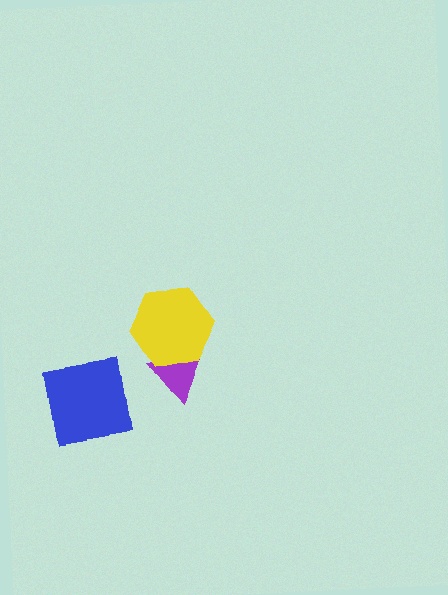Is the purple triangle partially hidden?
Yes, it is partially covered by another shape.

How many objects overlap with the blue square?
0 objects overlap with the blue square.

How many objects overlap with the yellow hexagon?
1 object overlaps with the yellow hexagon.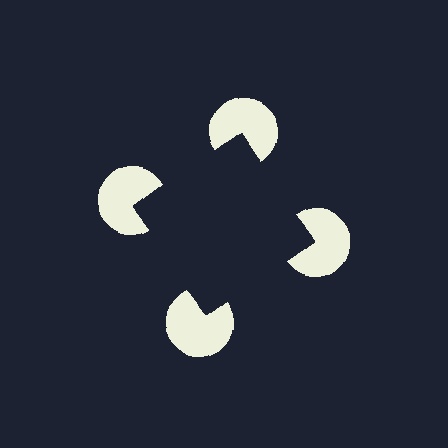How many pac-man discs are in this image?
There are 4 — one at each vertex of the illusory square.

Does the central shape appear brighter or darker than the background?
It typically appears slightly darker than the background, even though no actual brightness change is drawn.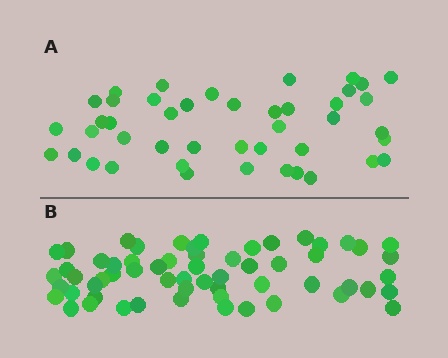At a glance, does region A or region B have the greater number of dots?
Region B (the bottom region) has more dots.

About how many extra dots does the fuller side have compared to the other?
Region B has approximately 15 more dots than region A.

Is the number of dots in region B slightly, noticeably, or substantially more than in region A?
Region B has noticeably more, but not dramatically so. The ratio is roughly 1.4 to 1.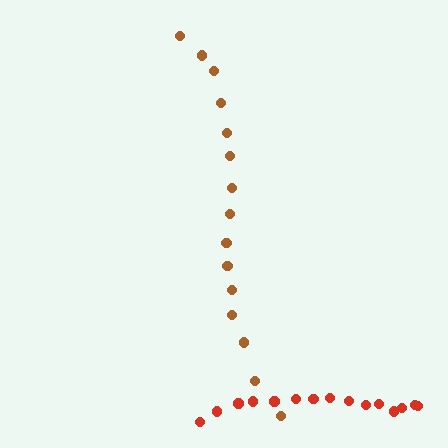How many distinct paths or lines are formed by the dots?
There are 2 distinct paths.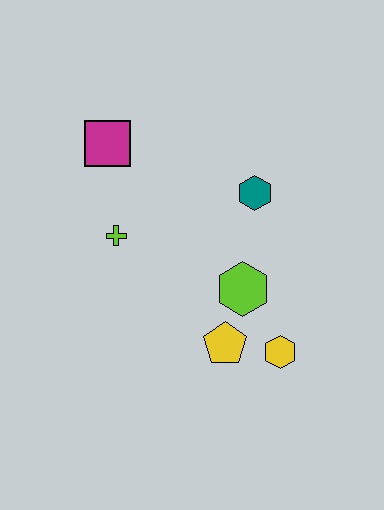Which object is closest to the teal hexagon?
The lime hexagon is closest to the teal hexagon.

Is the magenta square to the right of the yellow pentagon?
No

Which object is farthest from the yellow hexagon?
The magenta square is farthest from the yellow hexagon.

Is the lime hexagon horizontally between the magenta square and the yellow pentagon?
No